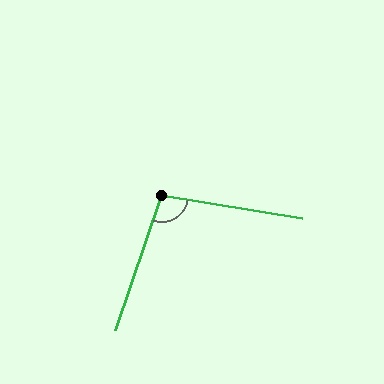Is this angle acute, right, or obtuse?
It is obtuse.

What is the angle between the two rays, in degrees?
Approximately 100 degrees.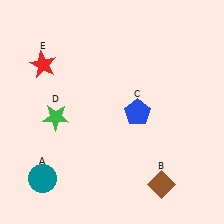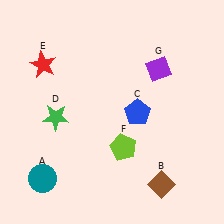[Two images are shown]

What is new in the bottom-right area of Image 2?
A lime pentagon (F) was added in the bottom-right area of Image 2.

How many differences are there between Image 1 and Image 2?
There are 2 differences between the two images.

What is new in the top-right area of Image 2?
A purple diamond (G) was added in the top-right area of Image 2.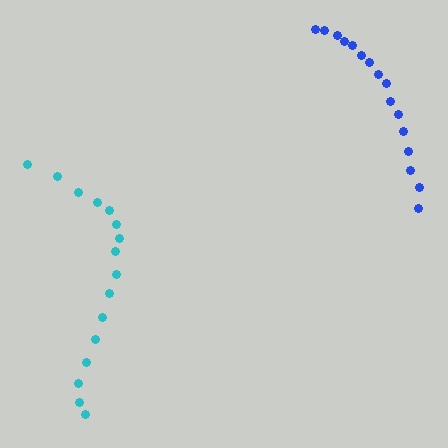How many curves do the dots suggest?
There are 2 distinct paths.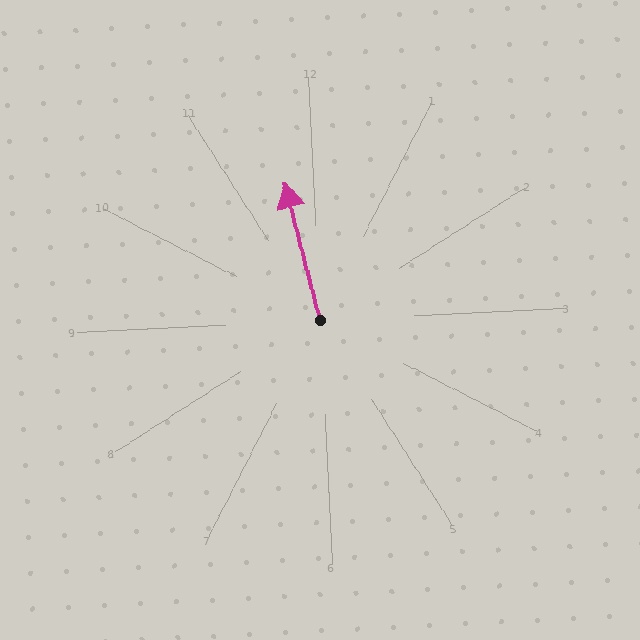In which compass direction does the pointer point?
North.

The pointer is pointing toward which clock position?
Roughly 12 o'clock.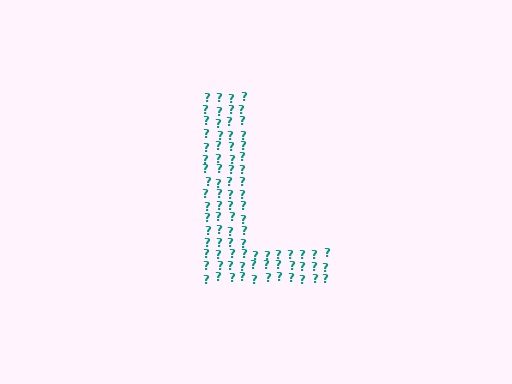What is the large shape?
The large shape is the letter L.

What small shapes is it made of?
It is made of small question marks.